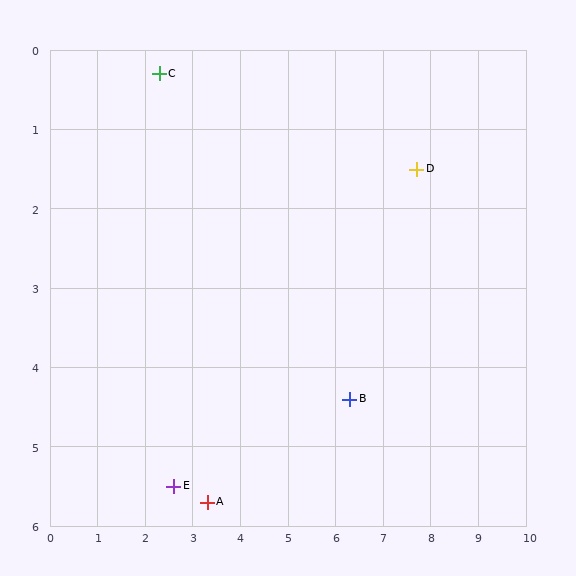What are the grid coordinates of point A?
Point A is at approximately (3.3, 5.7).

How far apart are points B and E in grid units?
Points B and E are about 3.9 grid units apart.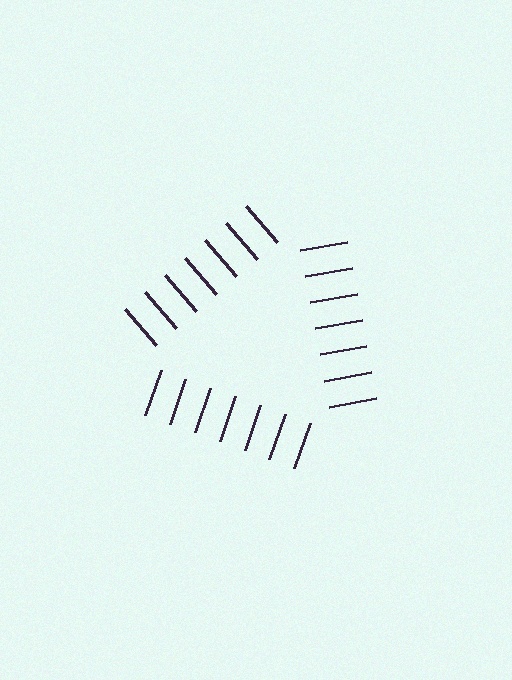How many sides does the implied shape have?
3 sides — the line-ends trace a triangle.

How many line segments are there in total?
21 — 7 along each of the 3 edges.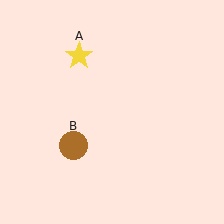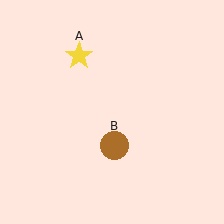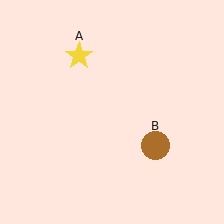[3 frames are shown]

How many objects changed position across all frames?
1 object changed position: brown circle (object B).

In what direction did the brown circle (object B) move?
The brown circle (object B) moved right.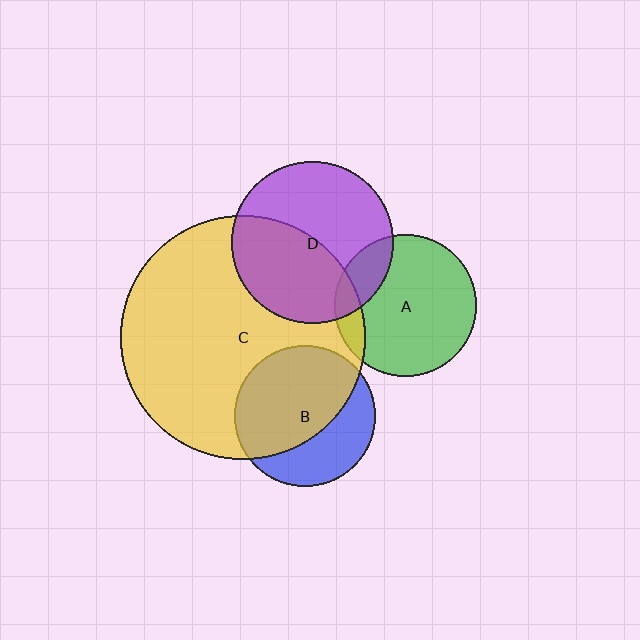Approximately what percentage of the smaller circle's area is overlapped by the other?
Approximately 10%.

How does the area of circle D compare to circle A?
Approximately 1.3 times.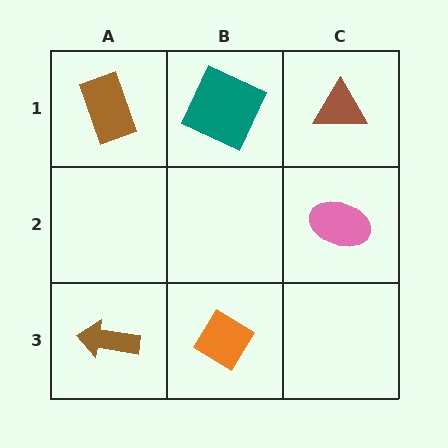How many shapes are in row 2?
1 shape.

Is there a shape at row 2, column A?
No, that cell is empty.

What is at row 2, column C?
A pink ellipse.